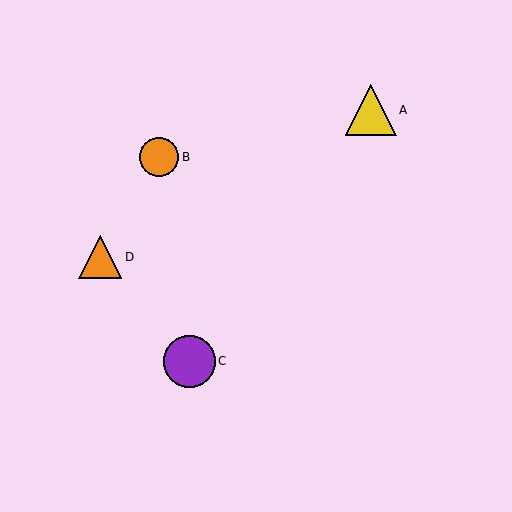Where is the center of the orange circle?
The center of the orange circle is at (159, 157).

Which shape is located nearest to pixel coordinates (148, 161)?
The orange circle (labeled B) at (159, 157) is nearest to that location.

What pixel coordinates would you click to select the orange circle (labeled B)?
Click at (159, 157) to select the orange circle B.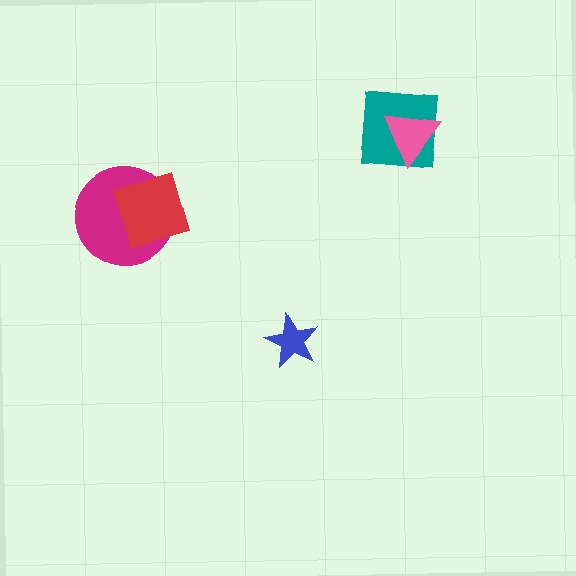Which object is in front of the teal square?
The pink triangle is in front of the teal square.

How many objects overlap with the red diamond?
1 object overlaps with the red diamond.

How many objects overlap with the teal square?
1 object overlaps with the teal square.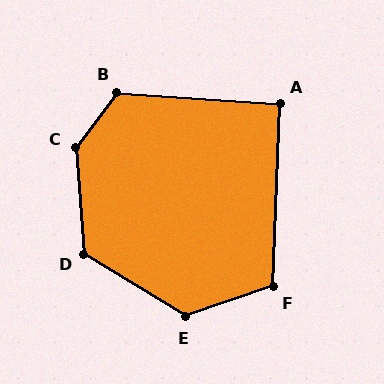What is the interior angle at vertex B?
Approximately 123 degrees (obtuse).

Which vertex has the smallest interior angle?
A, at approximately 92 degrees.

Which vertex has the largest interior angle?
C, at approximately 139 degrees.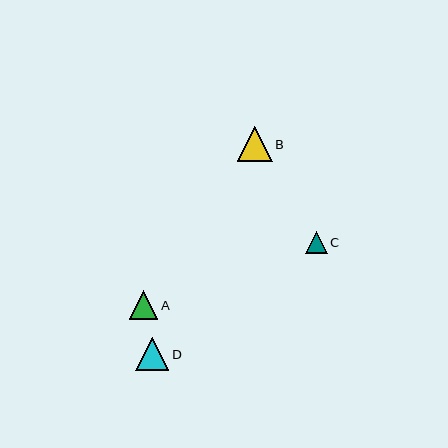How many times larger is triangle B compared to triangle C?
Triangle B is approximately 1.6 times the size of triangle C.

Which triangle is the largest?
Triangle B is the largest with a size of approximately 35 pixels.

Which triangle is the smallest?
Triangle C is the smallest with a size of approximately 22 pixels.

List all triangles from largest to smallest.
From largest to smallest: B, D, A, C.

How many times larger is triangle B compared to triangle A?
Triangle B is approximately 1.2 times the size of triangle A.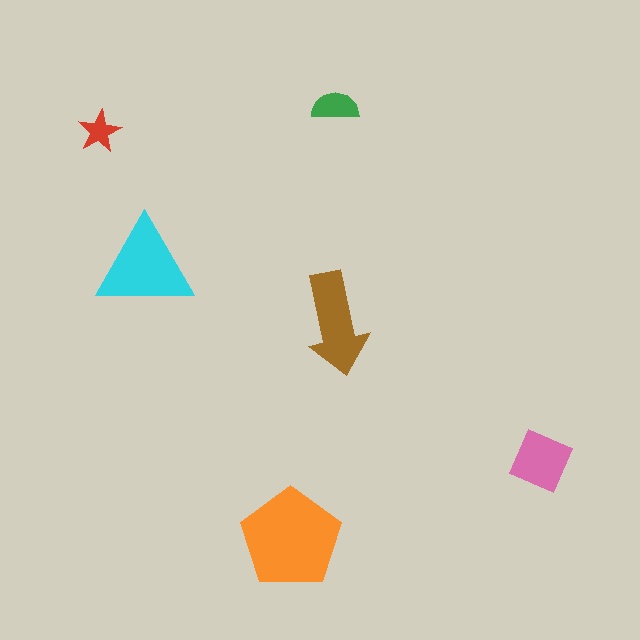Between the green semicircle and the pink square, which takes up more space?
The pink square.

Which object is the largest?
The orange pentagon.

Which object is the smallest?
The red star.